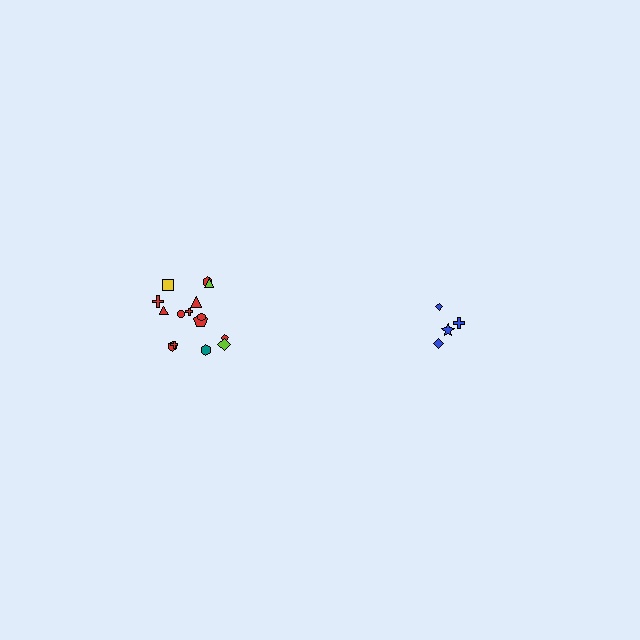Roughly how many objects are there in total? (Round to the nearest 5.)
Roughly 20 objects in total.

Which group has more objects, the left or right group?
The left group.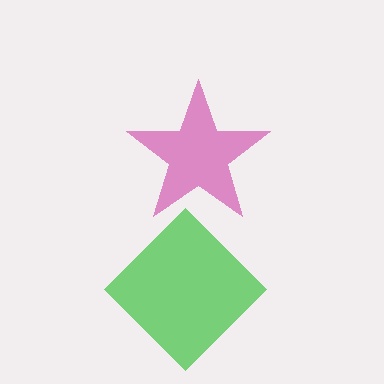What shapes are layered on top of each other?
The layered shapes are: a magenta star, a green diamond.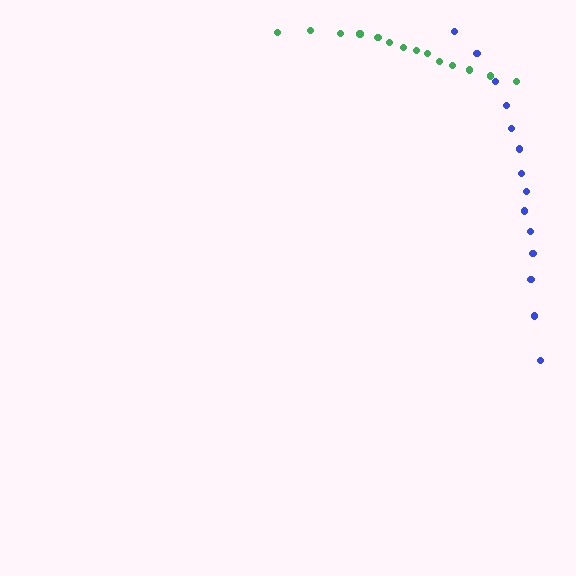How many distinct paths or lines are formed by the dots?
There are 2 distinct paths.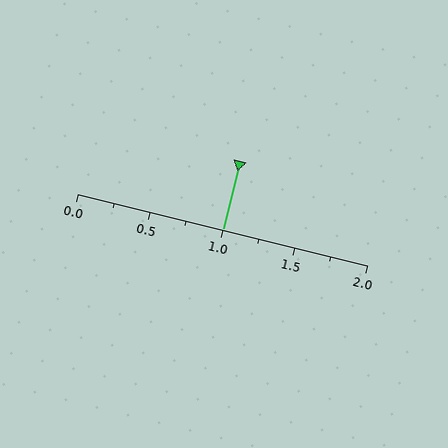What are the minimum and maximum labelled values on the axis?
The axis runs from 0.0 to 2.0.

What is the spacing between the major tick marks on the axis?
The major ticks are spaced 0.5 apart.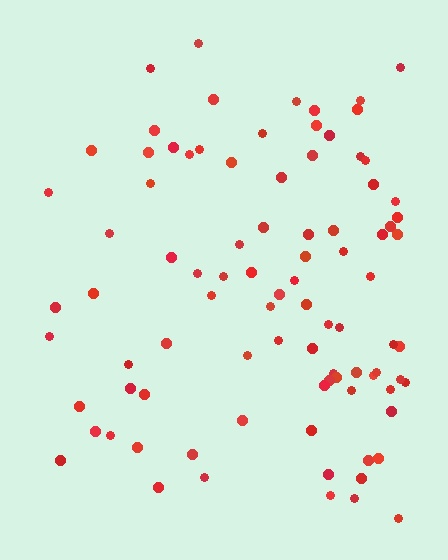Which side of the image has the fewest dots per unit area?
The left.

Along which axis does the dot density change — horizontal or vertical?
Horizontal.